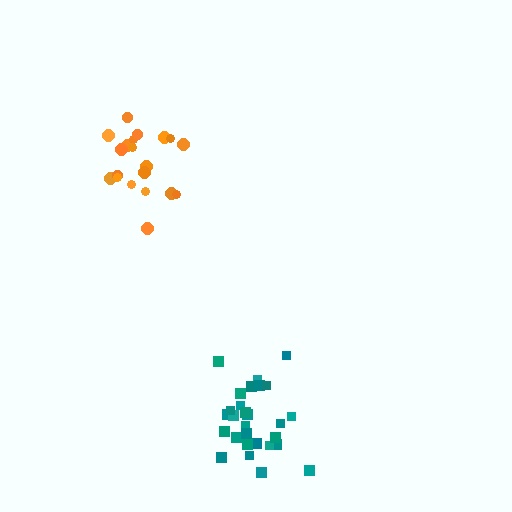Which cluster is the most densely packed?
Teal.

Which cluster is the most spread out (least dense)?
Orange.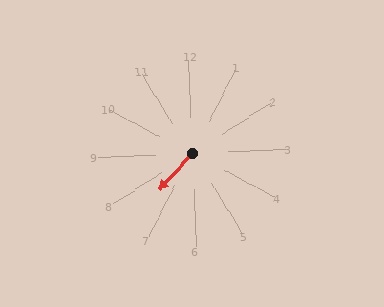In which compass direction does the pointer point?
Southwest.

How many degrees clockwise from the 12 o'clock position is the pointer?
Approximately 224 degrees.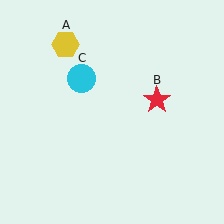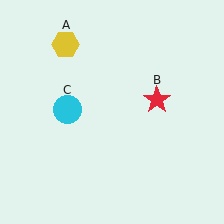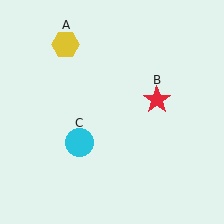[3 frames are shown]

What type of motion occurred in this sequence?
The cyan circle (object C) rotated counterclockwise around the center of the scene.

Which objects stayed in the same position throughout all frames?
Yellow hexagon (object A) and red star (object B) remained stationary.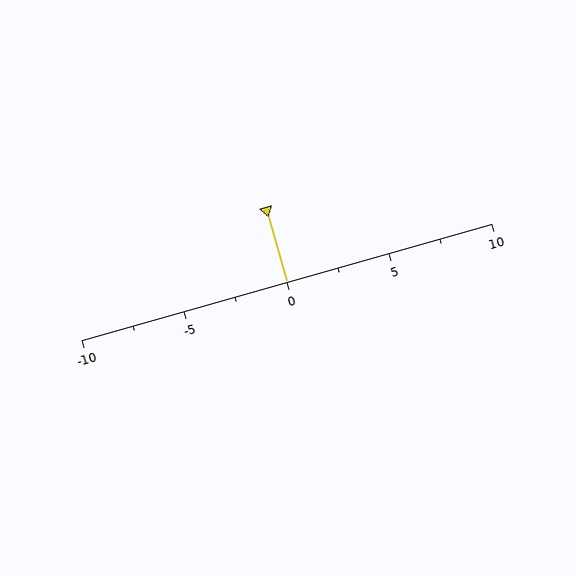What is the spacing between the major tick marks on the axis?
The major ticks are spaced 5 apart.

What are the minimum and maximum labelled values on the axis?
The axis runs from -10 to 10.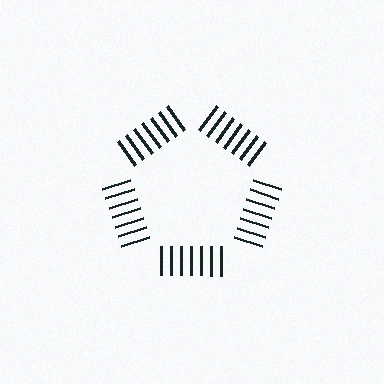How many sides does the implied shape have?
5 sides — the line-ends trace a pentagon.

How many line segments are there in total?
35 — 7 along each of the 5 edges.